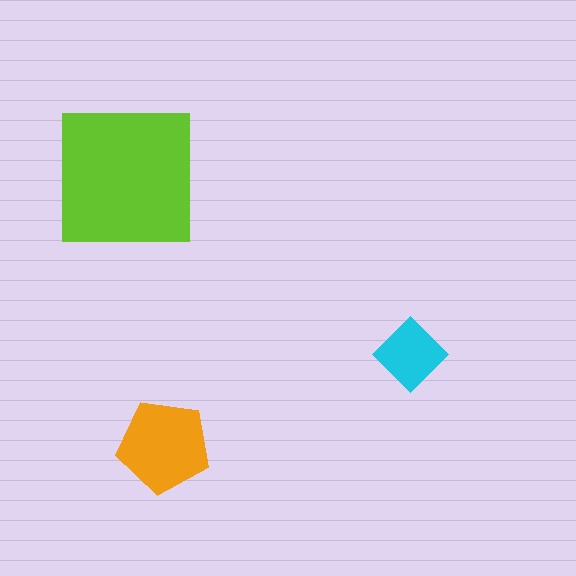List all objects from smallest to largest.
The cyan diamond, the orange pentagon, the lime square.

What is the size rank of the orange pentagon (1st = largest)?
2nd.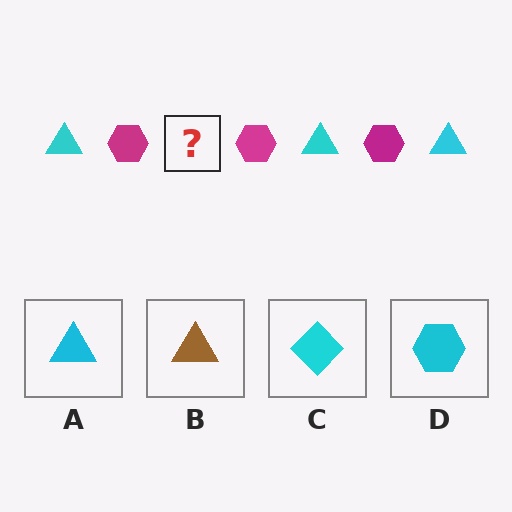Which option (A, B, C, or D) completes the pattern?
A.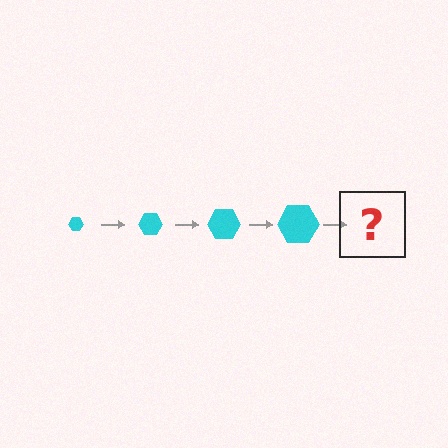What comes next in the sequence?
The next element should be a cyan hexagon, larger than the previous one.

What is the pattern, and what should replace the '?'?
The pattern is that the hexagon gets progressively larger each step. The '?' should be a cyan hexagon, larger than the previous one.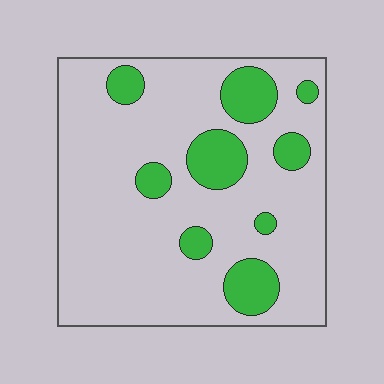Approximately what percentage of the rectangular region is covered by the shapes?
Approximately 20%.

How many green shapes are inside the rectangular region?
9.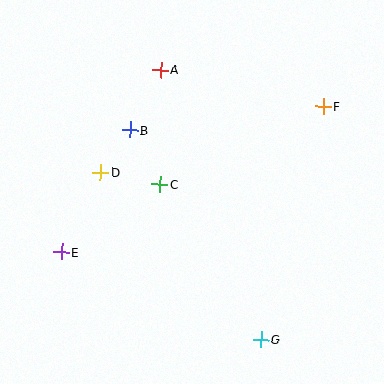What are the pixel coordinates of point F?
Point F is at (323, 107).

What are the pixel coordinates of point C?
Point C is at (160, 184).